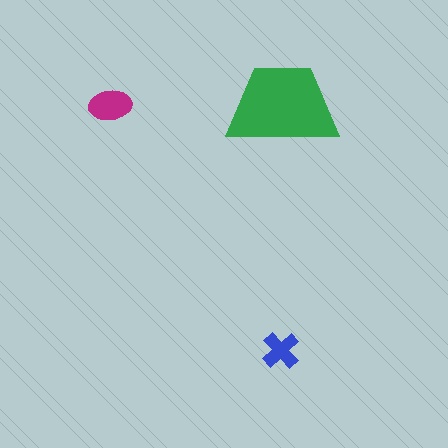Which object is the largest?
The green trapezoid.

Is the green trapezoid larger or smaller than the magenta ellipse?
Larger.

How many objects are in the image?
There are 3 objects in the image.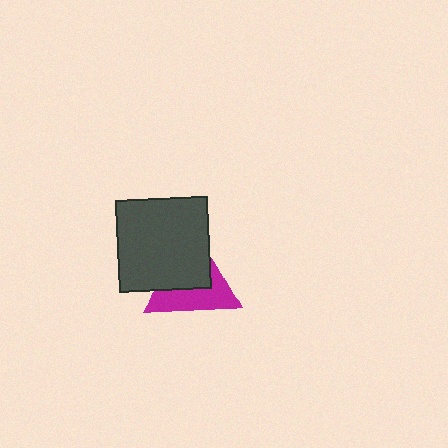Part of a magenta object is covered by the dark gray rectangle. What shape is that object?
It is a triangle.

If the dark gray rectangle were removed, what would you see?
You would see the complete magenta triangle.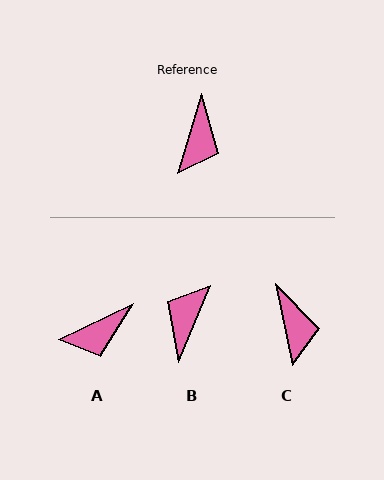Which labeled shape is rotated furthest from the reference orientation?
B, about 175 degrees away.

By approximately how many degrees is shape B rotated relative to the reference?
Approximately 175 degrees counter-clockwise.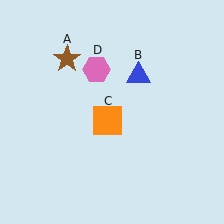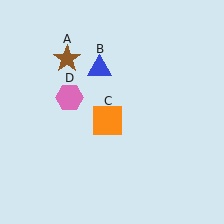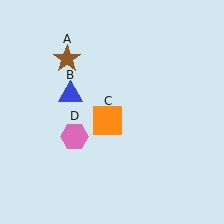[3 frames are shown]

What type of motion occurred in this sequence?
The blue triangle (object B), pink hexagon (object D) rotated counterclockwise around the center of the scene.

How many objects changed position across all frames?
2 objects changed position: blue triangle (object B), pink hexagon (object D).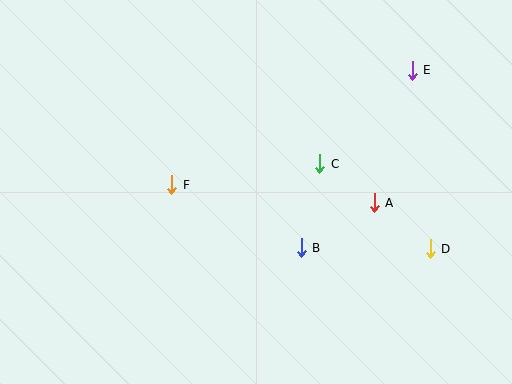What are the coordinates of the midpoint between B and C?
The midpoint between B and C is at (310, 206).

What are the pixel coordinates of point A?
Point A is at (374, 203).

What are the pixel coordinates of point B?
Point B is at (301, 248).